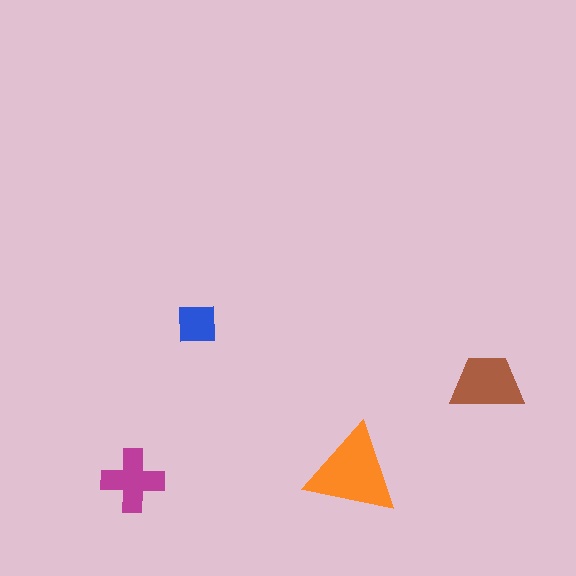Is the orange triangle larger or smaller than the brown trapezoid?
Larger.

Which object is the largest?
The orange triangle.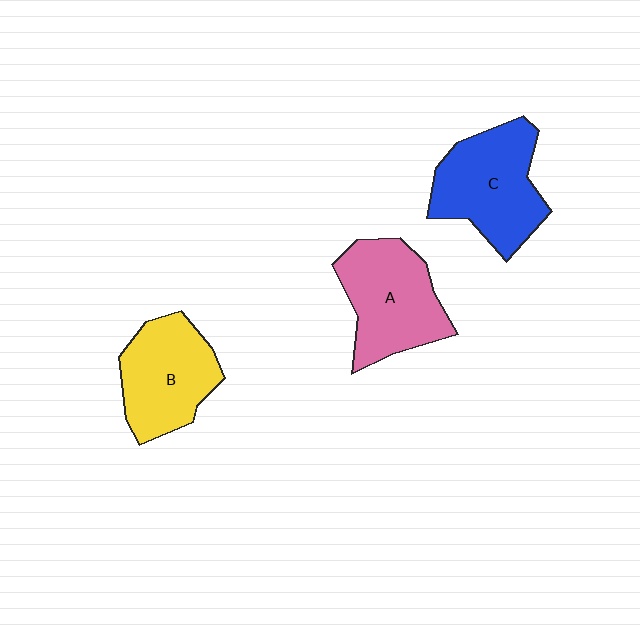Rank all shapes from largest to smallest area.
From largest to smallest: C (blue), A (pink), B (yellow).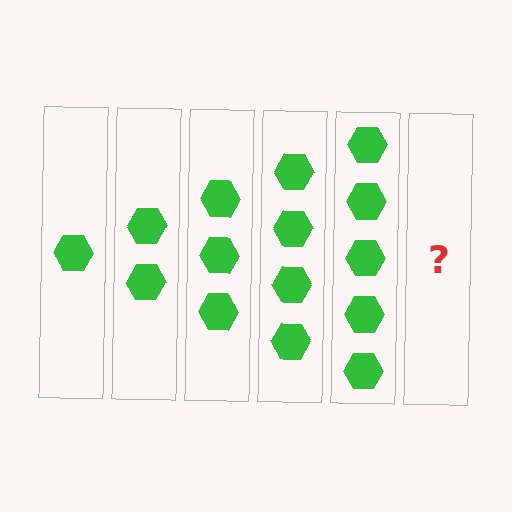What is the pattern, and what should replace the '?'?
The pattern is that each step adds one more hexagon. The '?' should be 6 hexagons.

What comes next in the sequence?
The next element should be 6 hexagons.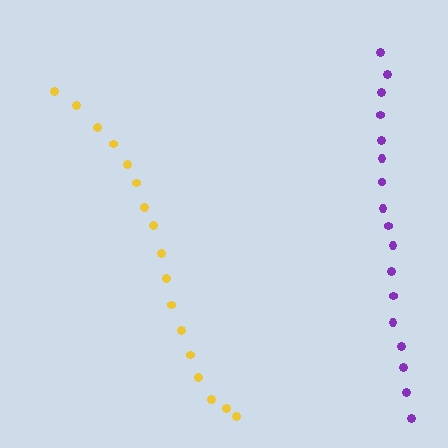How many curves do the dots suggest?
There are 2 distinct paths.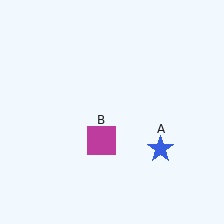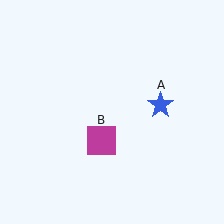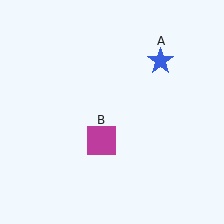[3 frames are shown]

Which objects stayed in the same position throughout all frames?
Magenta square (object B) remained stationary.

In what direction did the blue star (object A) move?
The blue star (object A) moved up.